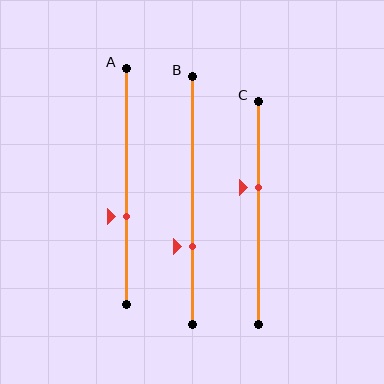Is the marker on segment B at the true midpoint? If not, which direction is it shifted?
No, the marker on segment B is shifted downward by about 19% of the segment length.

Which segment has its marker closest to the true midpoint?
Segment C has its marker closest to the true midpoint.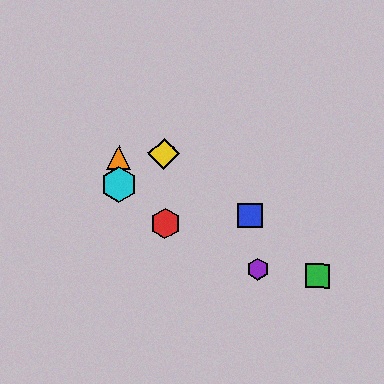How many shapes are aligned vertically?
2 shapes (the orange triangle, the cyan hexagon) are aligned vertically.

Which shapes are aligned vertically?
The orange triangle, the cyan hexagon are aligned vertically.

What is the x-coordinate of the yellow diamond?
The yellow diamond is at x≈164.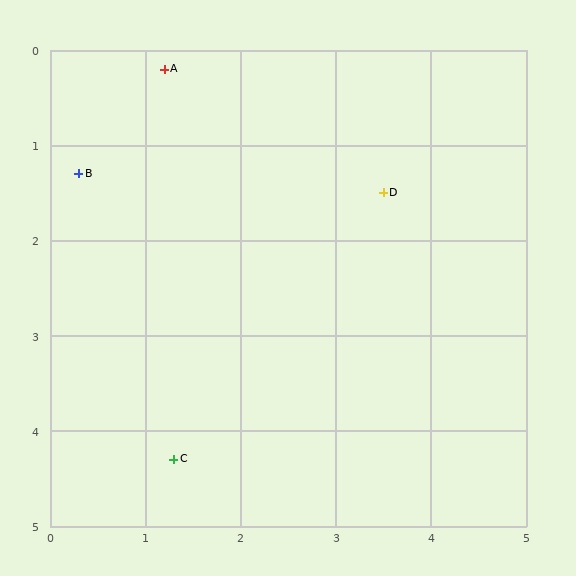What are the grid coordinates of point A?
Point A is at approximately (1.2, 0.2).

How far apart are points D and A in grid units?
Points D and A are about 2.6 grid units apart.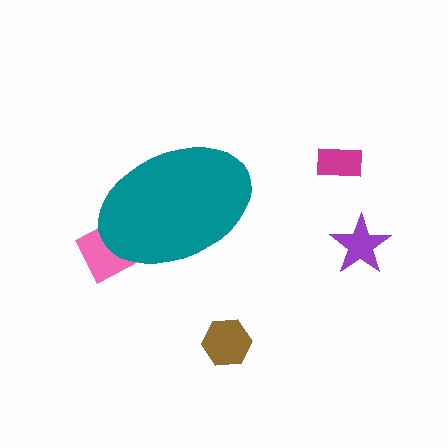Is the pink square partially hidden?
Yes, the pink square is partially hidden behind the teal ellipse.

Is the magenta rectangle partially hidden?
No, the magenta rectangle is fully visible.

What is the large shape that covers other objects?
A teal ellipse.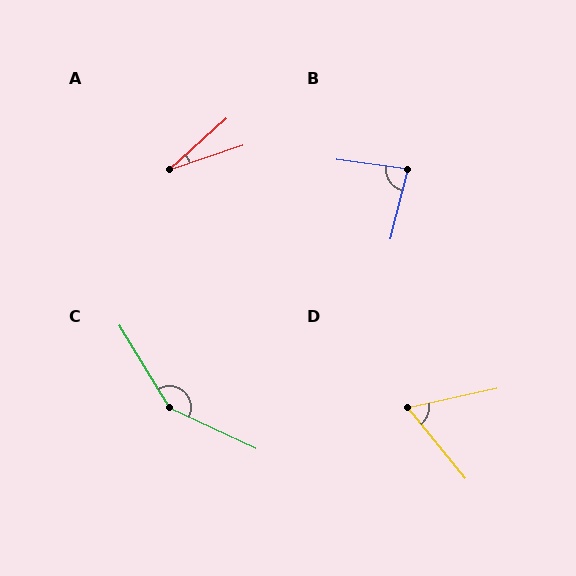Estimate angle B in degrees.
Approximately 84 degrees.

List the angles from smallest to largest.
A (24°), D (63°), B (84°), C (147°).